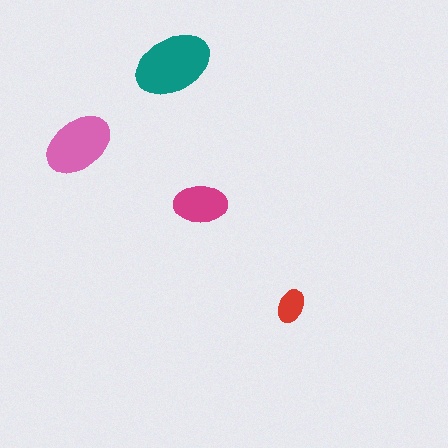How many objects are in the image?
There are 4 objects in the image.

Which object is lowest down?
The red ellipse is bottommost.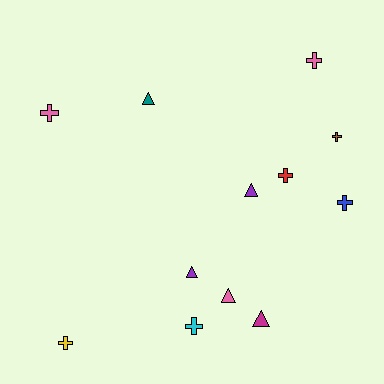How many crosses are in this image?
There are 7 crosses.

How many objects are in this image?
There are 12 objects.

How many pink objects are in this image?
There are 3 pink objects.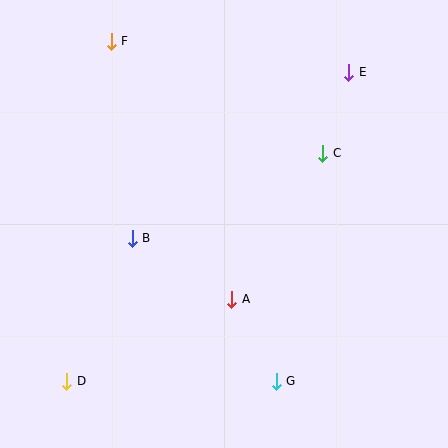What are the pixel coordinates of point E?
Point E is at (349, 72).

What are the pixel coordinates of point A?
Point A is at (232, 299).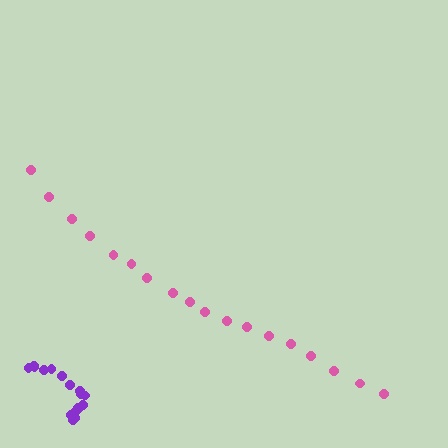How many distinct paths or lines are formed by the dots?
There are 2 distinct paths.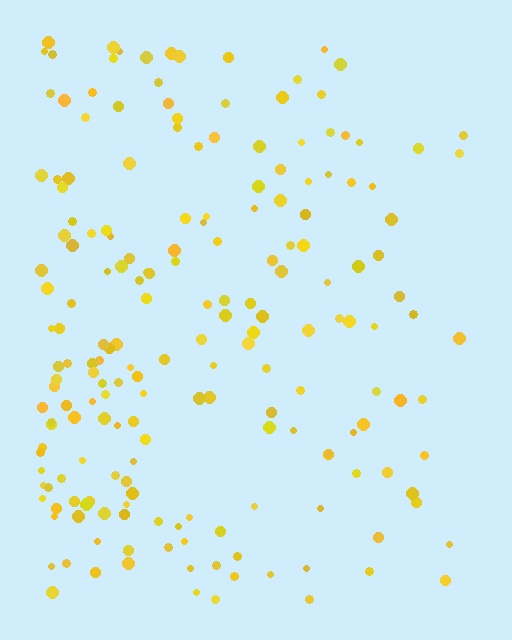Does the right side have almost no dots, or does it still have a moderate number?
Still a moderate number, just noticeably fewer than the left.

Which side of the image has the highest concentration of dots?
The left.